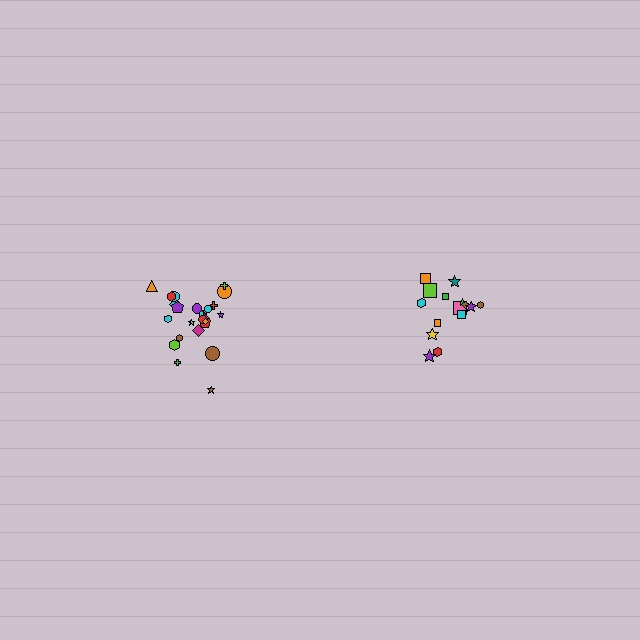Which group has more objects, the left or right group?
The left group.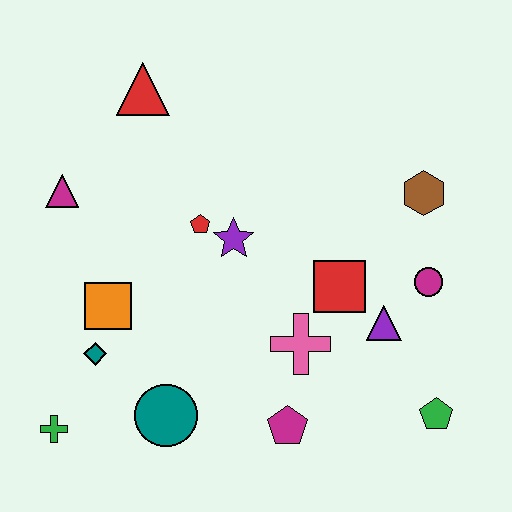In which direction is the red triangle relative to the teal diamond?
The red triangle is above the teal diamond.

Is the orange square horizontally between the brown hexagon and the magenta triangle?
Yes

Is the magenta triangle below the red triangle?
Yes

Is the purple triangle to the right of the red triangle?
Yes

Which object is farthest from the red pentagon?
The green pentagon is farthest from the red pentagon.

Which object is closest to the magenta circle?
The purple triangle is closest to the magenta circle.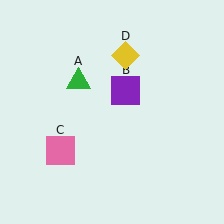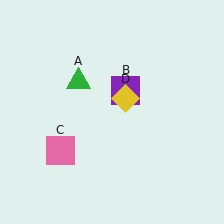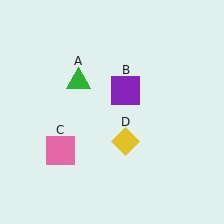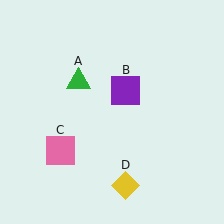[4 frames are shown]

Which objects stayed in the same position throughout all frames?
Green triangle (object A) and purple square (object B) and pink square (object C) remained stationary.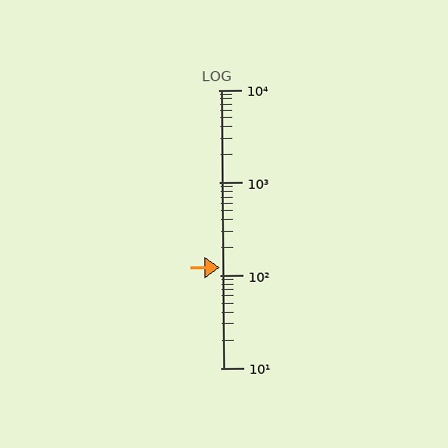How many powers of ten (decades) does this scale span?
The scale spans 3 decades, from 10 to 10000.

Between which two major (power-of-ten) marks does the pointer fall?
The pointer is between 100 and 1000.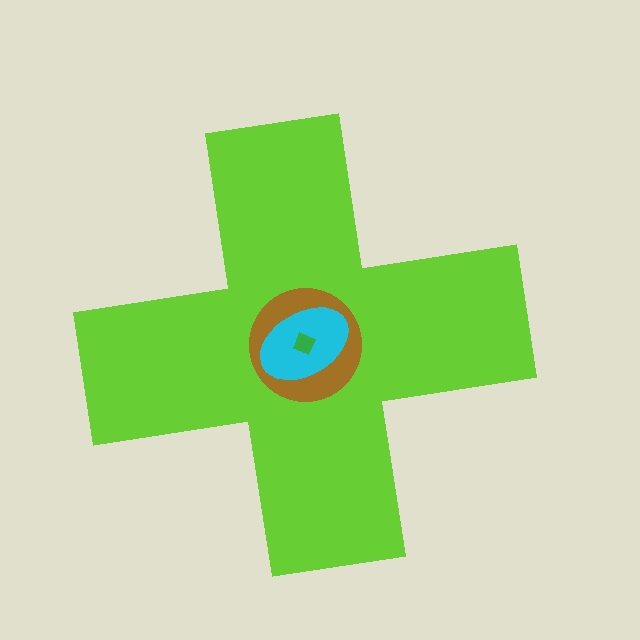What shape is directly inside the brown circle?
The cyan ellipse.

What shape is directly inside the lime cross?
The brown circle.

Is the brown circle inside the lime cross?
Yes.